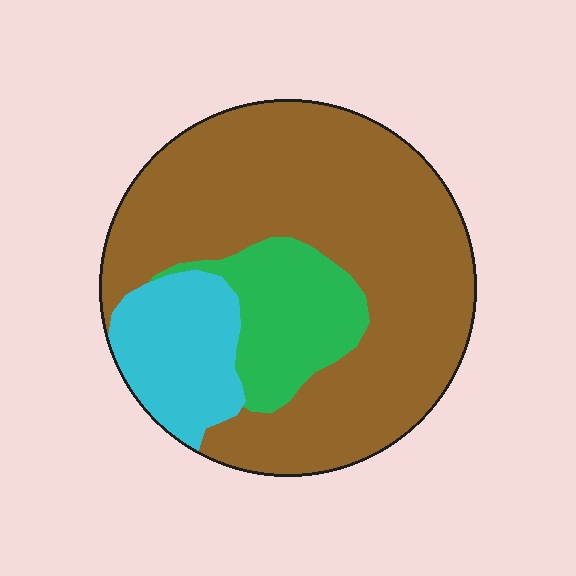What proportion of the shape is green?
Green takes up about one sixth (1/6) of the shape.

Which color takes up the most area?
Brown, at roughly 70%.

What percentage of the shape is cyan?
Cyan takes up about one sixth (1/6) of the shape.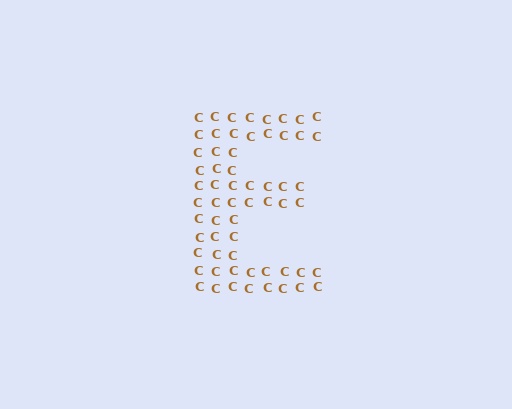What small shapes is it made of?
It is made of small letter C's.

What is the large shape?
The large shape is the letter E.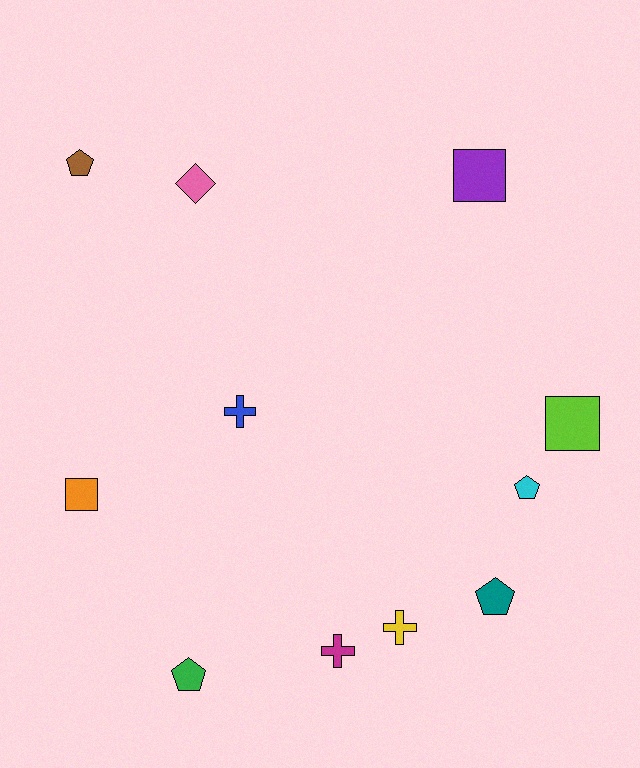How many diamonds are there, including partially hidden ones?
There is 1 diamond.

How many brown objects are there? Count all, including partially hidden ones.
There is 1 brown object.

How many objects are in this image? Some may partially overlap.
There are 11 objects.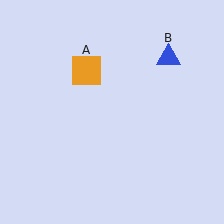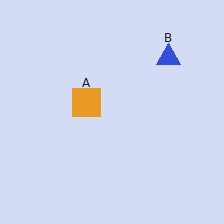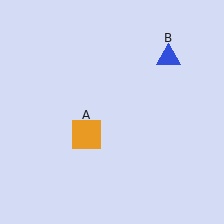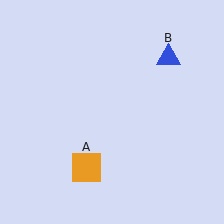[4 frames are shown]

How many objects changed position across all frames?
1 object changed position: orange square (object A).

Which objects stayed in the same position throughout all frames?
Blue triangle (object B) remained stationary.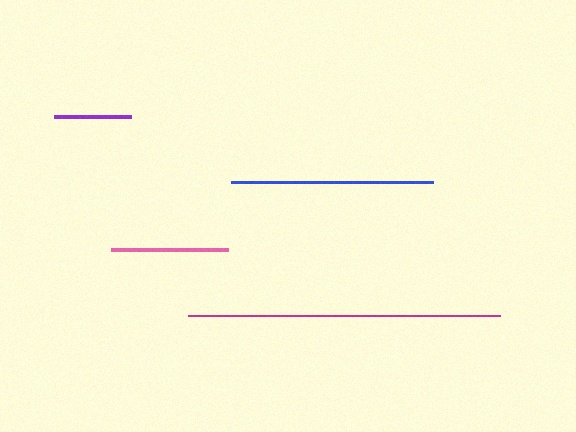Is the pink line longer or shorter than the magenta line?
The magenta line is longer than the pink line.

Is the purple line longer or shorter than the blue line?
The blue line is longer than the purple line.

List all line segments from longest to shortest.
From longest to shortest: magenta, blue, pink, purple.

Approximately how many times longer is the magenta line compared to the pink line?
The magenta line is approximately 2.7 times the length of the pink line.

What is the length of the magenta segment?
The magenta segment is approximately 312 pixels long.